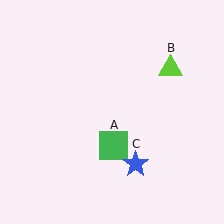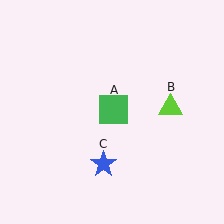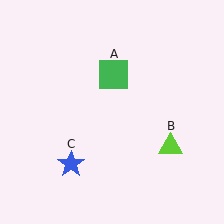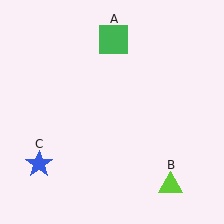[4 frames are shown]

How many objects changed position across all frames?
3 objects changed position: green square (object A), lime triangle (object B), blue star (object C).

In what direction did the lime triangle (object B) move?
The lime triangle (object B) moved down.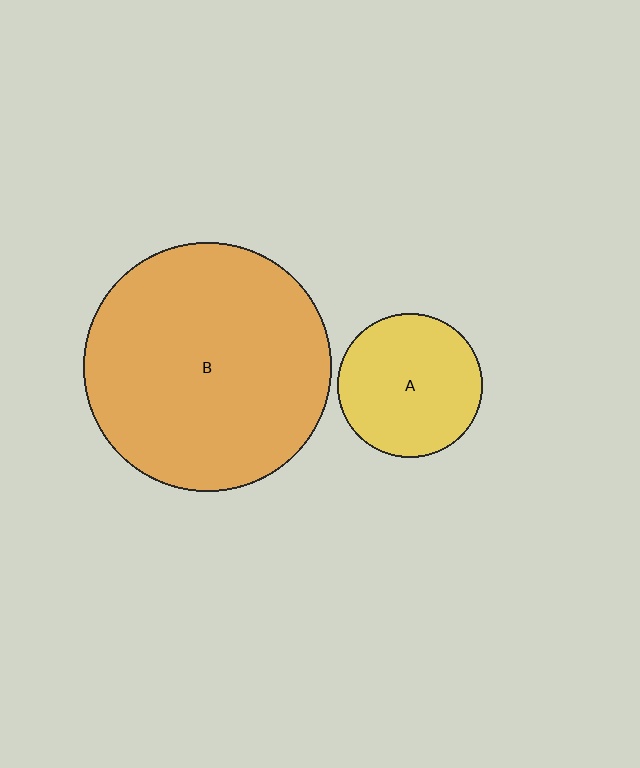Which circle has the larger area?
Circle B (orange).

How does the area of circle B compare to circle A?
Approximately 3.0 times.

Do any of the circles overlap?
No, none of the circles overlap.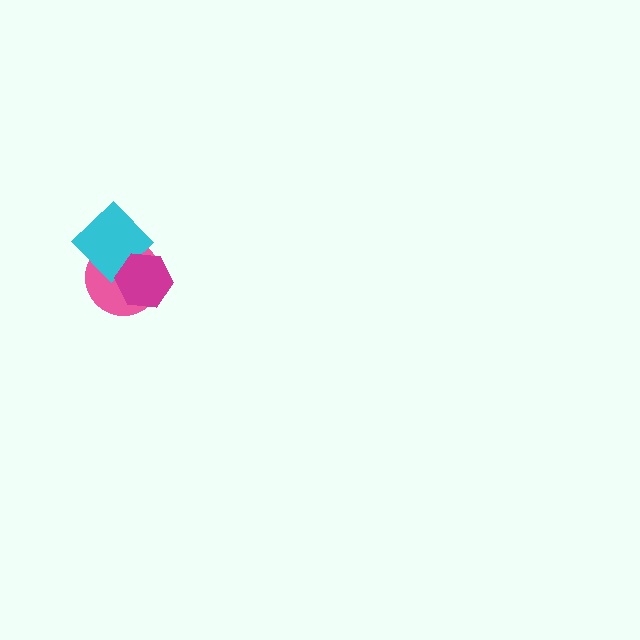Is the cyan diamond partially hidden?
Yes, it is partially covered by another shape.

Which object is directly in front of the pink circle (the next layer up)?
The cyan diamond is directly in front of the pink circle.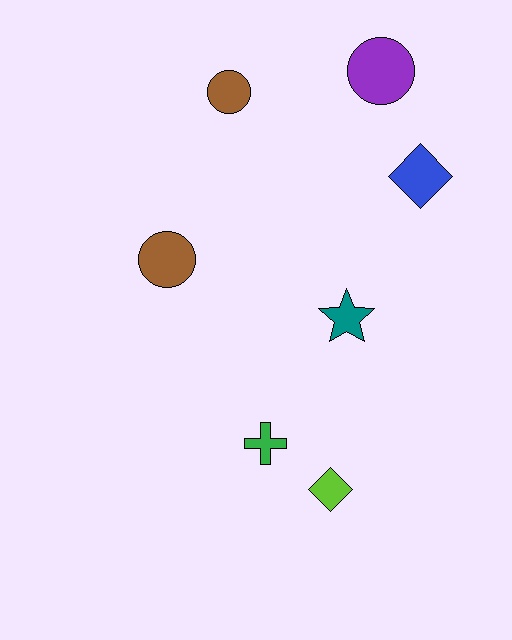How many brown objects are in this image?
There are 2 brown objects.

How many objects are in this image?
There are 7 objects.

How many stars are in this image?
There is 1 star.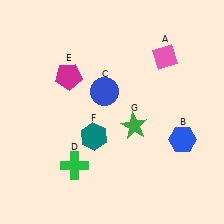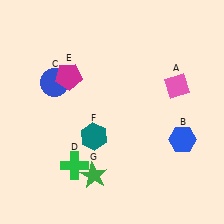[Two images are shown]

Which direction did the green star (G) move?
The green star (G) moved down.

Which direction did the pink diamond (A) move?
The pink diamond (A) moved down.